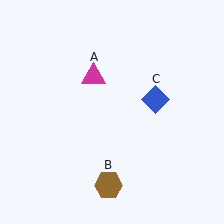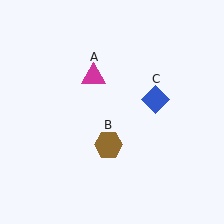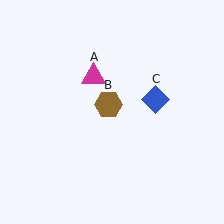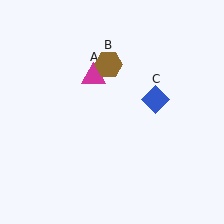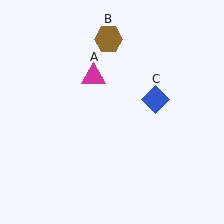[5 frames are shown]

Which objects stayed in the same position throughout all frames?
Magenta triangle (object A) and blue diamond (object C) remained stationary.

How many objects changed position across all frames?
1 object changed position: brown hexagon (object B).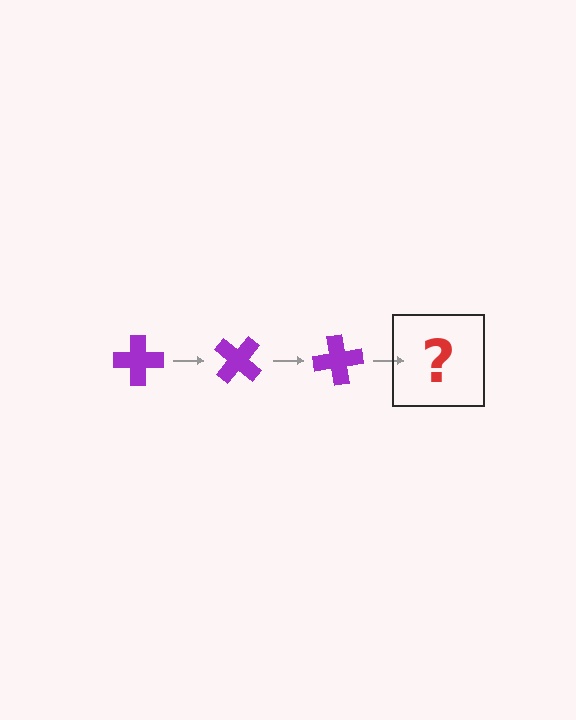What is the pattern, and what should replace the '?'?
The pattern is that the cross rotates 40 degrees each step. The '?' should be a purple cross rotated 120 degrees.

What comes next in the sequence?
The next element should be a purple cross rotated 120 degrees.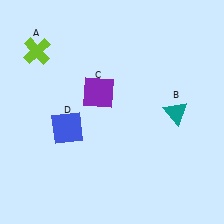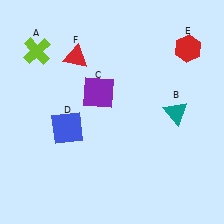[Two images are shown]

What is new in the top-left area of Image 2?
A red triangle (F) was added in the top-left area of Image 2.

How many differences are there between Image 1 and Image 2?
There are 2 differences between the two images.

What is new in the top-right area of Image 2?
A red hexagon (E) was added in the top-right area of Image 2.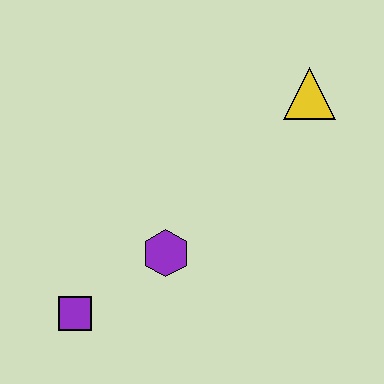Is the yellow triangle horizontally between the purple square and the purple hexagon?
No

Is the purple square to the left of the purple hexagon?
Yes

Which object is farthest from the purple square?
The yellow triangle is farthest from the purple square.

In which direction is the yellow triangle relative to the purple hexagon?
The yellow triangle is above the purple hexagon.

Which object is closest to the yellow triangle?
The purple hexagon is closest to the yellow triangle.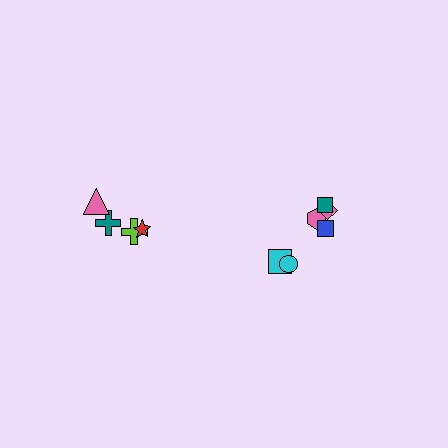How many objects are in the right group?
There are 6 objects.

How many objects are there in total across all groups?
There are 10 objects.